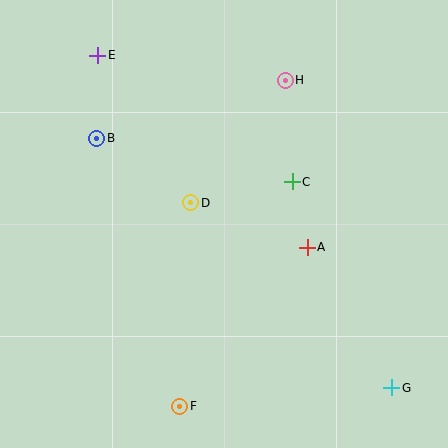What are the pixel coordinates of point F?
Point F is at (180, 406).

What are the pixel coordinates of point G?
Point G is at (392, 388).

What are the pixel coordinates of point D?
Point D is at (191, 203).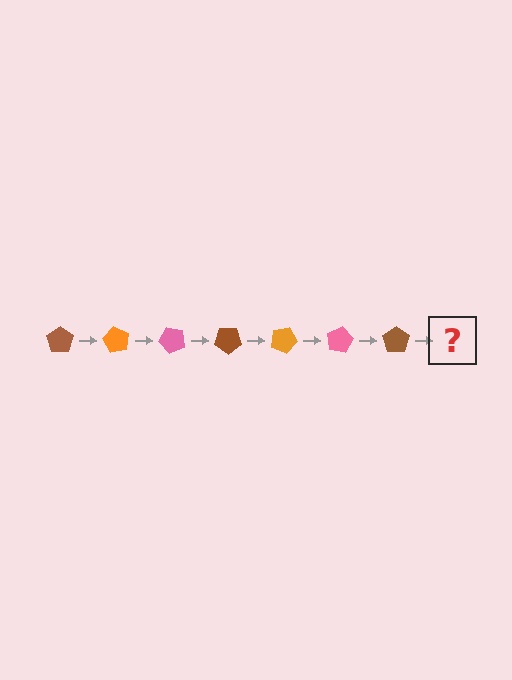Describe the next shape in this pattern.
It should be an orange pentagon, rotated 420 degrees from the start.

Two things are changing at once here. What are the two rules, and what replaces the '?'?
The two rules are that it rotates 60 degrees each step and the color cycles through brown, orange, and pink. The '?' should be an orange pentagon, rotated 420 degrees from the start.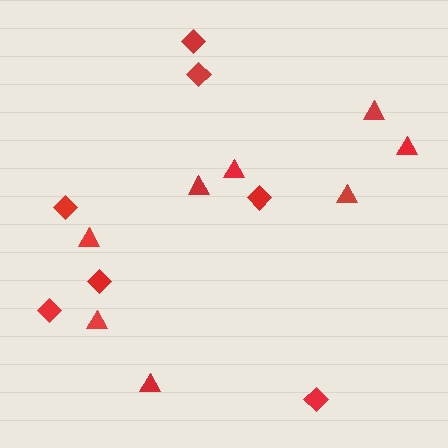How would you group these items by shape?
There are 2 groups: one group of diamonds (7) and one group of triangles (8).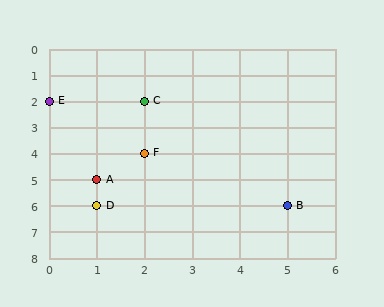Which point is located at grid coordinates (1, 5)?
Point A is at (1, 5).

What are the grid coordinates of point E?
Point E is at grid coordinates (0, 2).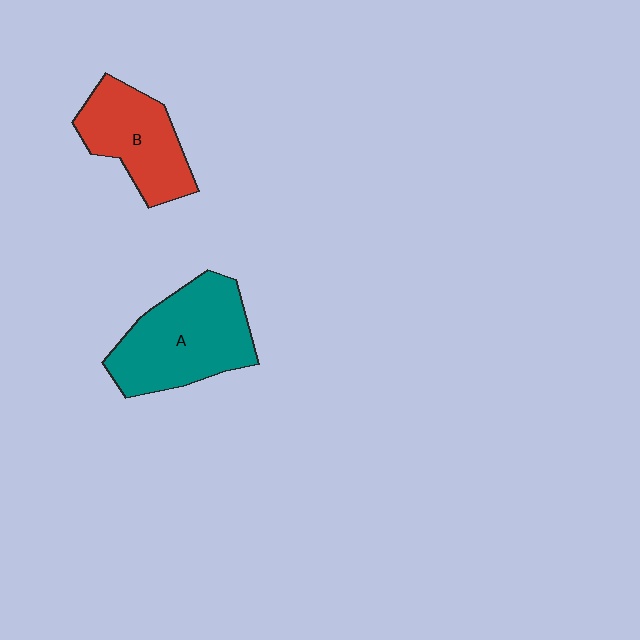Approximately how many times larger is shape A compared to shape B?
Approximately 1.4 times.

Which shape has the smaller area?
Shape B (red).